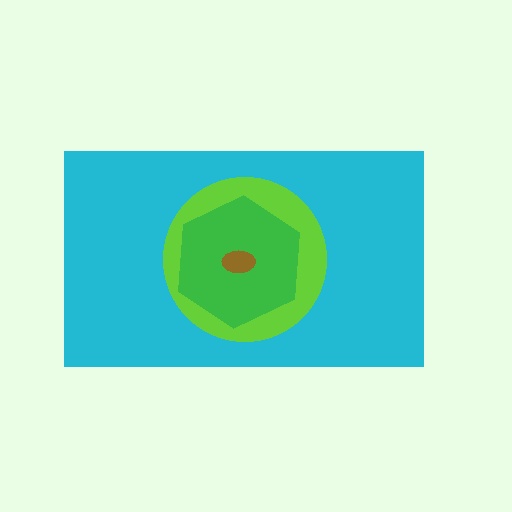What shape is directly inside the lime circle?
The green hexagon.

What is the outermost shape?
The cyan rectangle.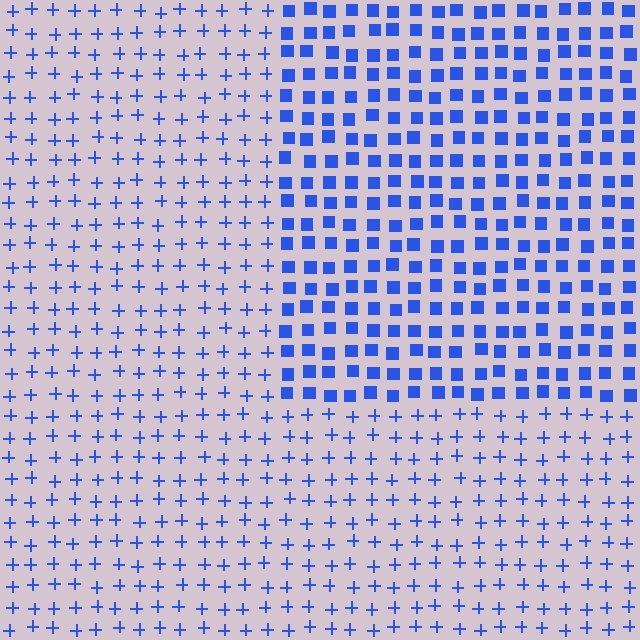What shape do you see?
I see a rectangle.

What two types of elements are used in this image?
The image uses squares inside the rectangle region and plus signs outside it.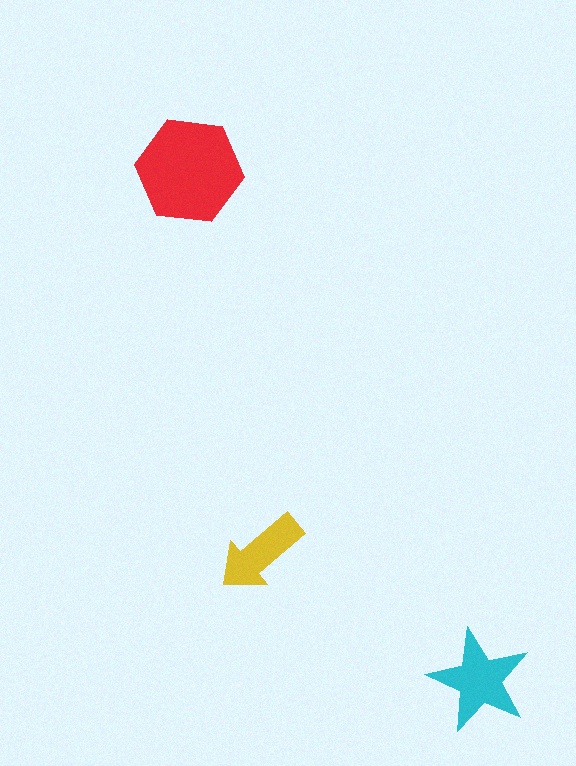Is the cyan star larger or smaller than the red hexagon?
Smaller.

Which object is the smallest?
The yellow arrow.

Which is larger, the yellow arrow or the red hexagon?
The red hexagon.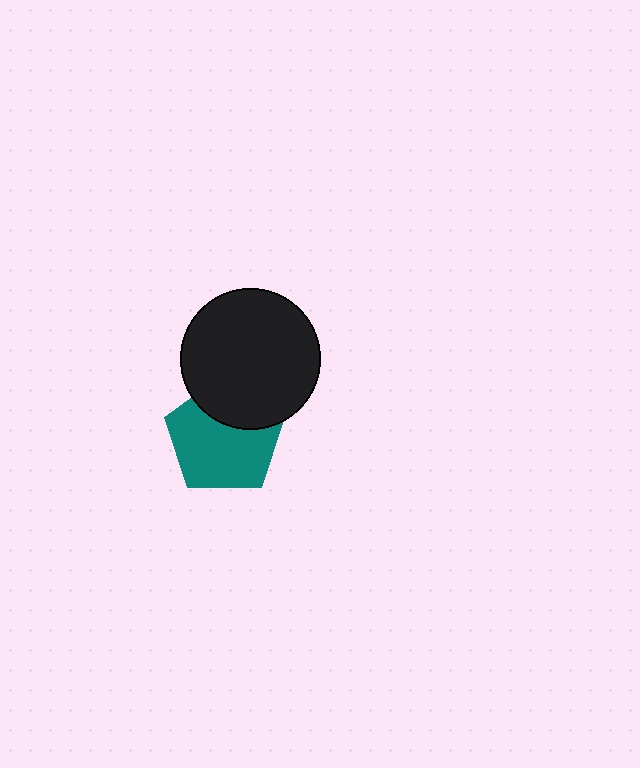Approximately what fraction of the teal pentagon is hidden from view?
Roughly 30% of the teal pentagon is hidden behind the black circle.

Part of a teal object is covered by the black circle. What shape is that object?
It is a pentagon.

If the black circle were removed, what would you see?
You would see the complete teal pentagon.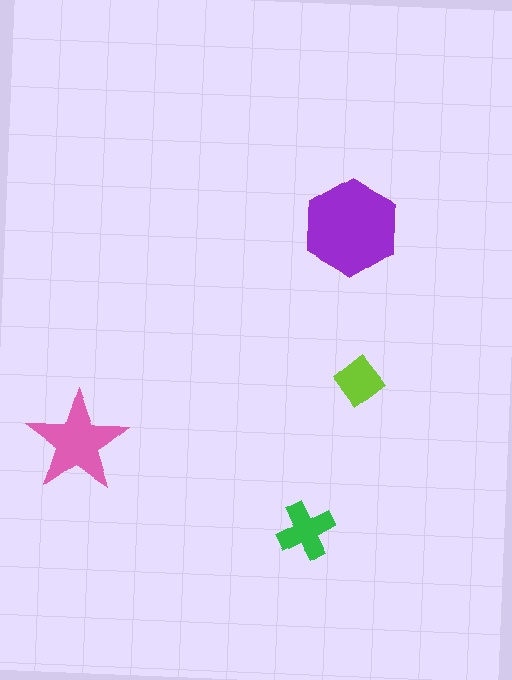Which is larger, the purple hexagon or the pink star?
The purple hexagon.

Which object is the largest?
The purple hexagon.